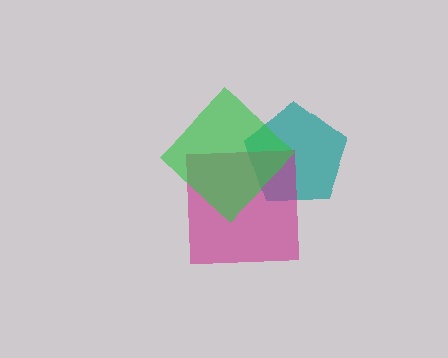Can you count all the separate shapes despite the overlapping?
Yes, there are 3 separate shapes.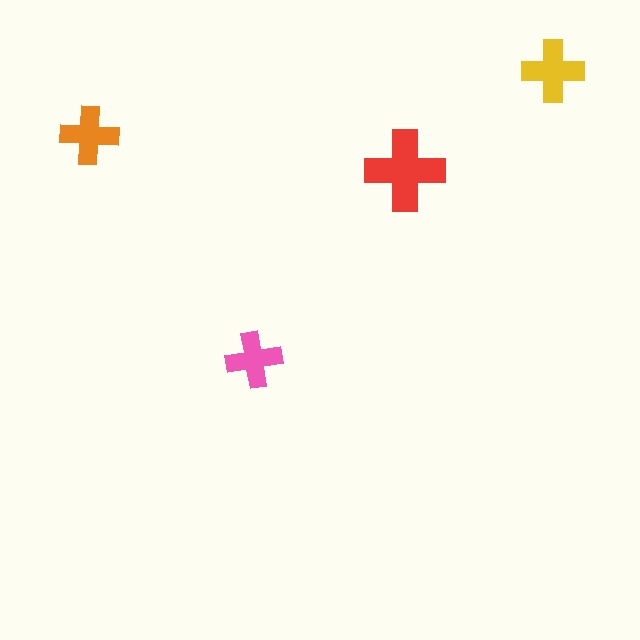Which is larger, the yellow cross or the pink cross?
The yellow one.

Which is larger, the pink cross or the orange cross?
The orange one.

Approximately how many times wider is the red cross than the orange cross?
About 1.5 times wider.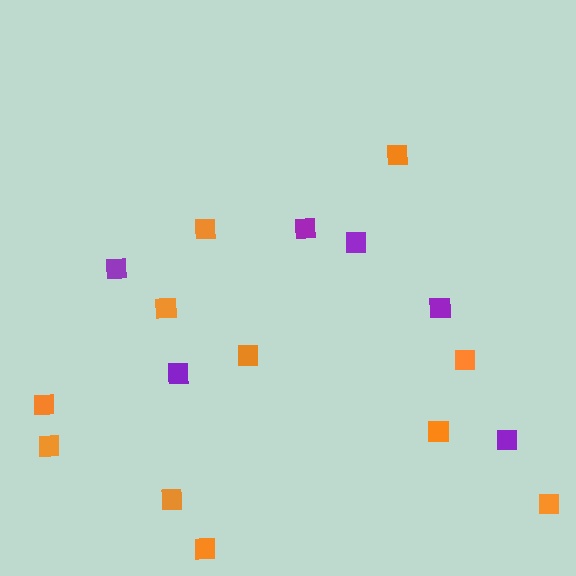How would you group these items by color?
There are 2 groups: one group of purple squares (6) and one group of orange squares (11).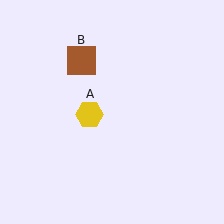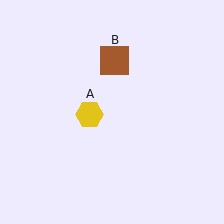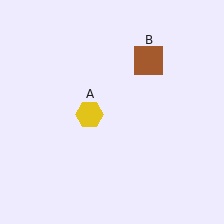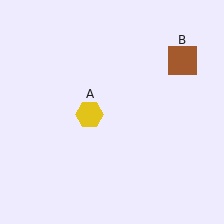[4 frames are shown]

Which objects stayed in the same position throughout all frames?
Yellow hexagon (object A) remained stationary.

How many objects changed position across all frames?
1 object changed position: brown square (object B).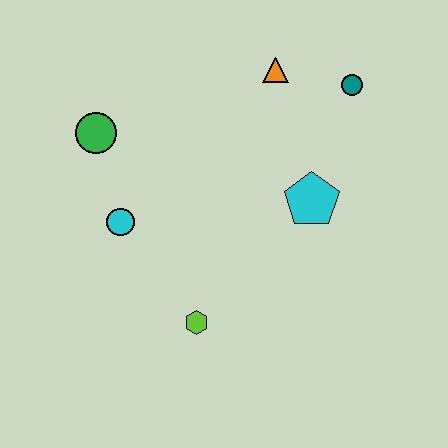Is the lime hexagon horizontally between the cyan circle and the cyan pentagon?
Yes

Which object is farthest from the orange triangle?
The lime hexagon is farthest from the orange triangle.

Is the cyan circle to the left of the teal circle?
Yes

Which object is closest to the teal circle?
The orange triangle is closest to the teal circle.